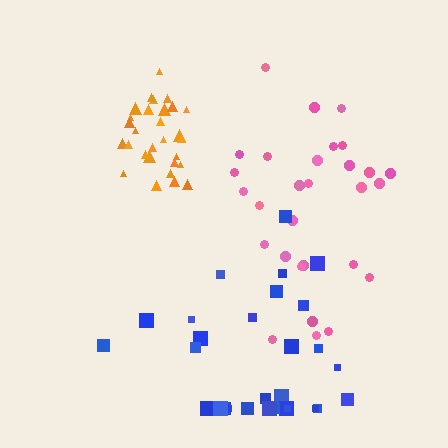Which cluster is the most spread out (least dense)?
Blue.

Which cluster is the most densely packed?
Orange.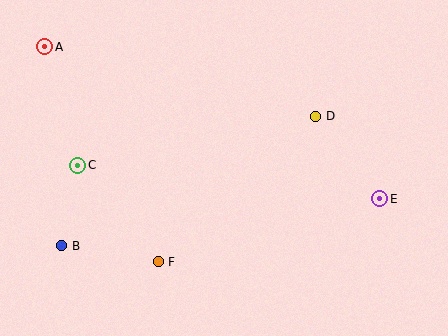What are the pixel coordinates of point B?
Point B is at (62, 246).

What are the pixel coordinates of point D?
Point D is at (316, 116).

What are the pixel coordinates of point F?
Point F is at (158, 262).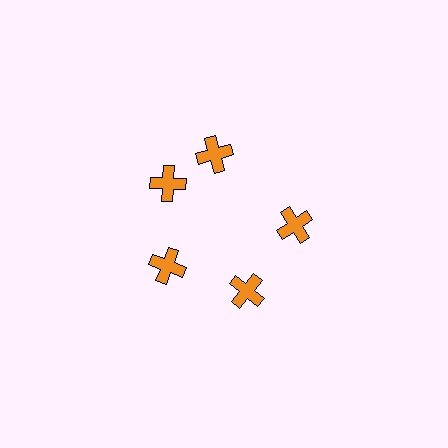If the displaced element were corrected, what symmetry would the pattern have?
It would have 5-fold rotational symmetry — the pattern would map onto itself every 72 degrees.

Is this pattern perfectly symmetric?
No. The 5 orange crosses are arranged in a ring, but one element near the 1 o'clock position is rotated out of alignment along the ring, breaking the 5-fold rotational symmetry.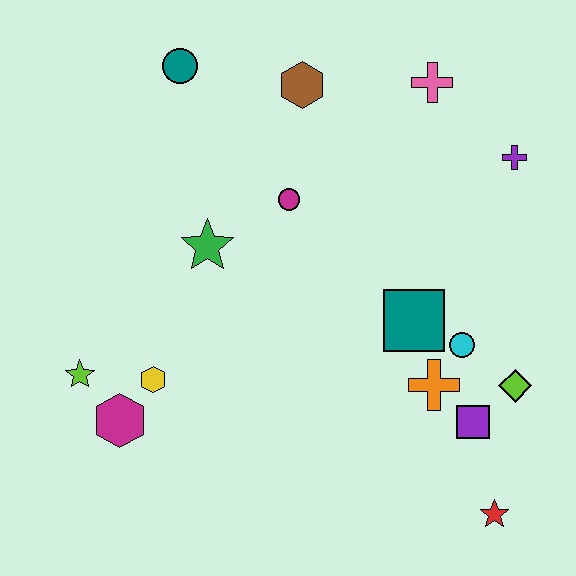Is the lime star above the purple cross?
No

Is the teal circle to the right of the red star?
No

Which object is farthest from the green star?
The red star is farthest from the green star.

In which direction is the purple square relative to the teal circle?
The purple square is below the teal circle.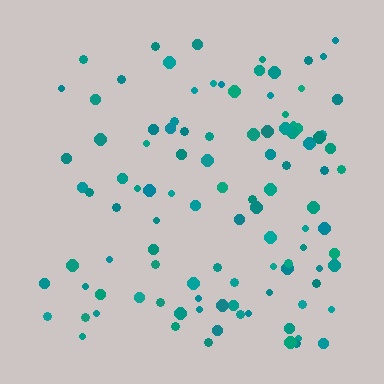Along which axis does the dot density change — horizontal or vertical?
Horizontal.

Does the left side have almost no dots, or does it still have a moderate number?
Still a moderate number, just noticeably fewer than the right.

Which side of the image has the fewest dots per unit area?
The left.